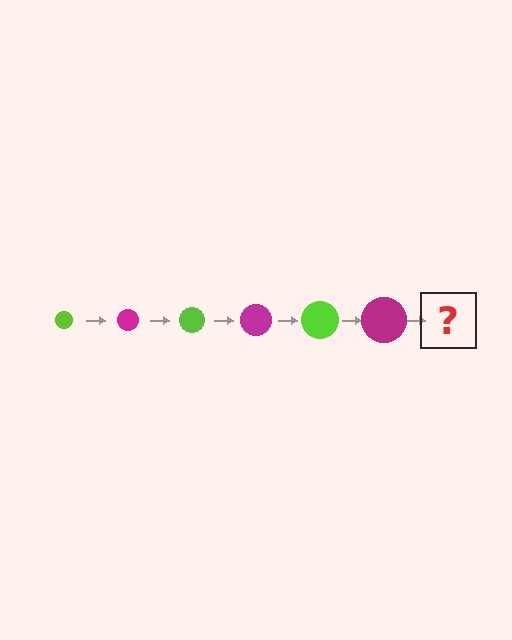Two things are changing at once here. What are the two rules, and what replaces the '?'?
The two rules are that the circle grows larger each step and the color cycles through lime and magenta. The '?' should be a lime circle, larger than the previous one.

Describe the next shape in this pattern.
It should be a lime circle, larger than the previous one.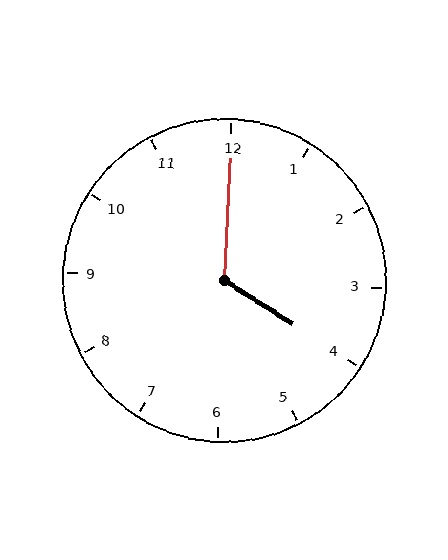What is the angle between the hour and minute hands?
Approximately 120 degrees.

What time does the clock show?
4:00.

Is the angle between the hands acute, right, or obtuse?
It is obtuse.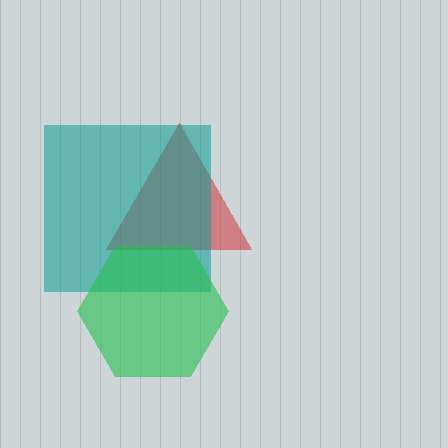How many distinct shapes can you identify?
There are 3 distinct shapes: a red triangle, a teal square, a green hexagon.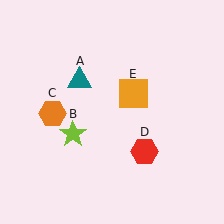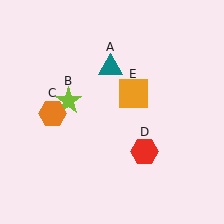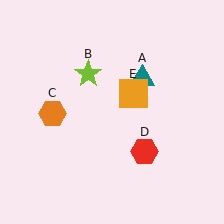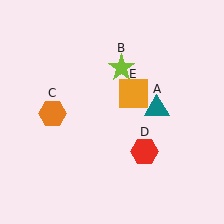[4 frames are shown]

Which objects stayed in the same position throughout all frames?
Orange hexagon (object C) and red hexagon (object D) and orange square (object E) remained stationary.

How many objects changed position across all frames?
2 objects changed position: teal triangle (object A), lime star (object B).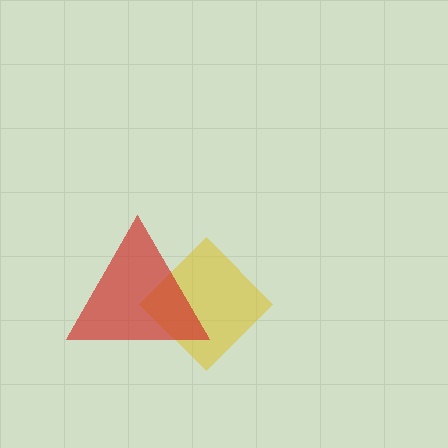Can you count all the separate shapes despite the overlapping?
Yes, there are 2 separate shapes.